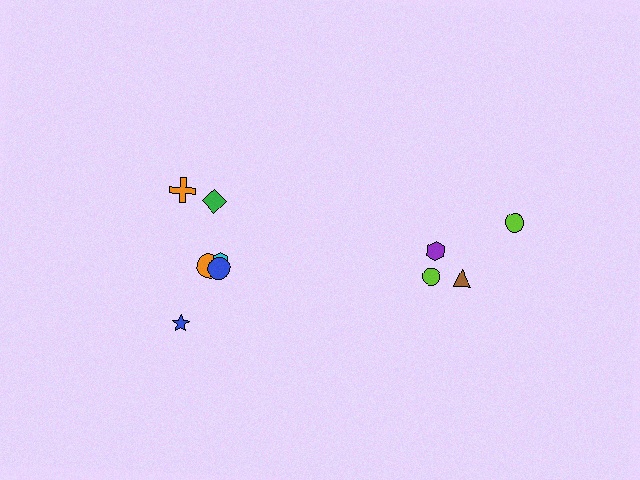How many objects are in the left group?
There are 6 objects.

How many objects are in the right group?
There are 4 objects.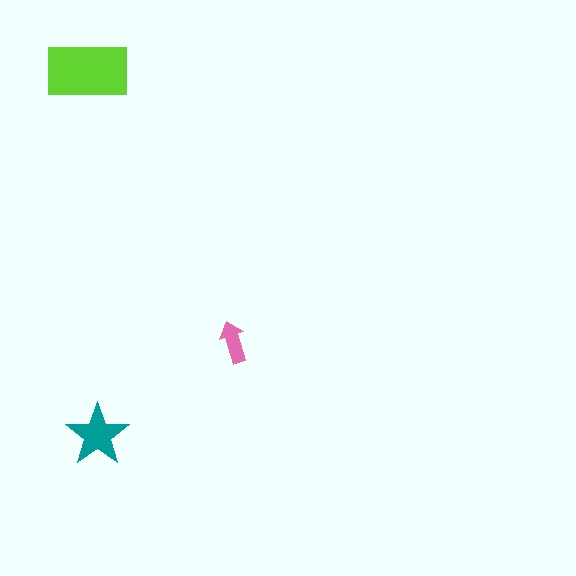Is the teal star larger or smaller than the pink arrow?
Larger.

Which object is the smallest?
The pink arrow.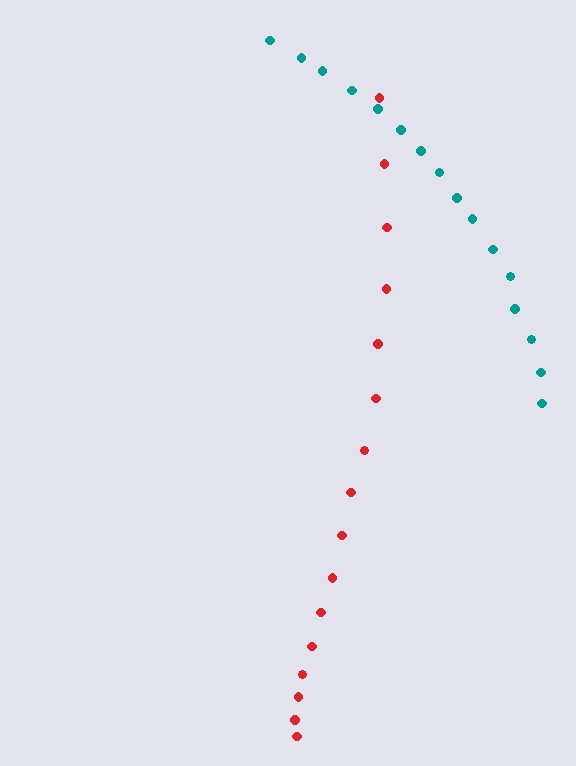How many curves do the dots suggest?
There are 2 distinct paths.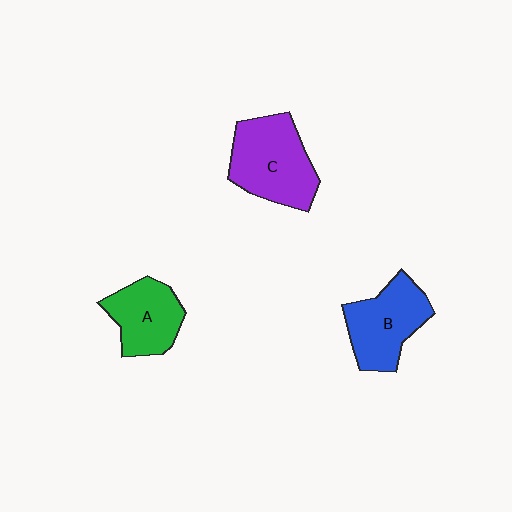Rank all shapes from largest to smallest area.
From largest to smallest: C (purple), B (blue), A (green).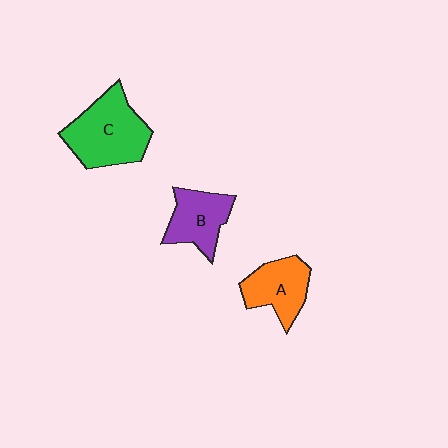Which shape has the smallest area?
Shape B (purple).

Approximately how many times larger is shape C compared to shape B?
Approximately 1.5 times.